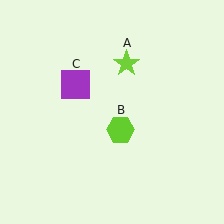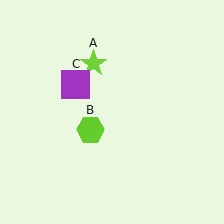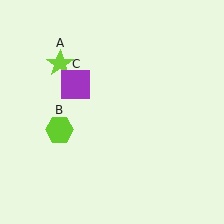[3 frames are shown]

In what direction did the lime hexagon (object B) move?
The lime hexagon (object B) moved left.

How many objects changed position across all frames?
2 objects changed position: lime star (object A), lime hexagon (object B).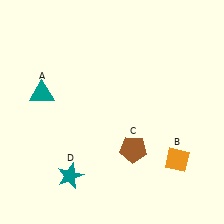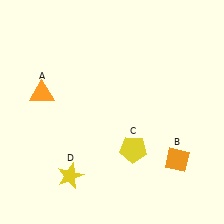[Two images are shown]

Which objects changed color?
A changed from teal to orange. C changed from brown to yellow. D changed from teal to yellow.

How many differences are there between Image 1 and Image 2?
There are 3 differences between the two images.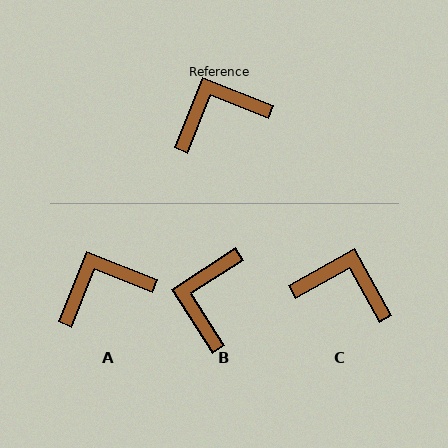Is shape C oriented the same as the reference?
No, it is off by about 39 degrees.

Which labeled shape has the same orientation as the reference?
A.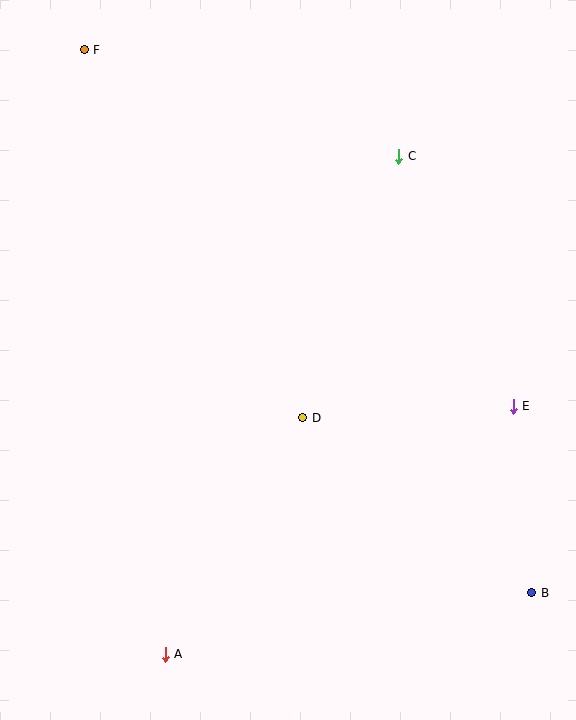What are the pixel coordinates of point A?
Point A is at (165, 654).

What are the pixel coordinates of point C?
Point C is at (399, 156).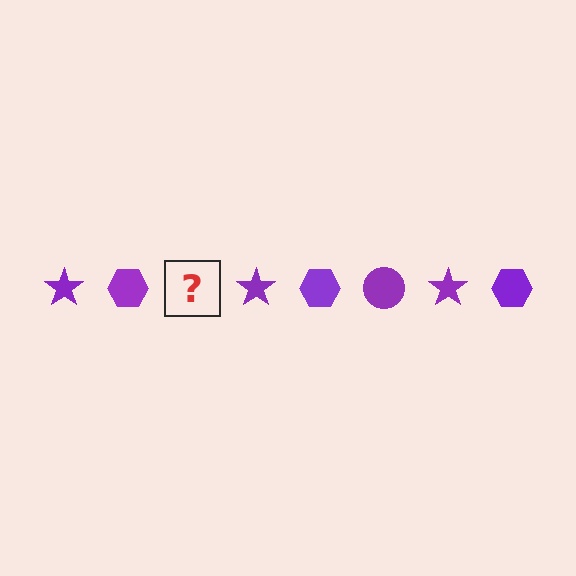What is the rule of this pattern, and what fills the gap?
The rule is that the pattern cycles through star, hexagon, circle shapes in purple. The gap should be filled with a purple circle.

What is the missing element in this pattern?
The missing element is a purple circle.